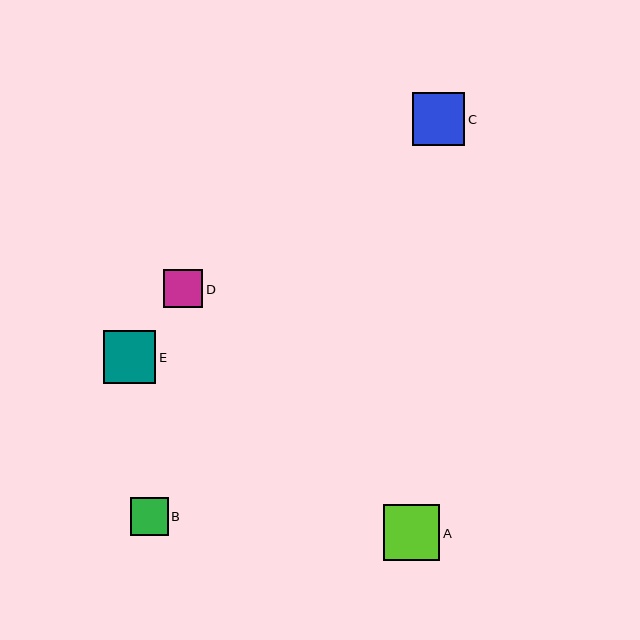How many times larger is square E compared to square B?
Square E is approximately 1.4 times the size of square B.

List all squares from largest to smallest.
From largest to smallest: A, E, C, D, B.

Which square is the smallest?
Square B is the smallest with a size of approximately 38 pixels.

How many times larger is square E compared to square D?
Square E is approximately 1.4 times the size of square D.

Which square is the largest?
Square A is the largest with a size of approximately 56 pixels.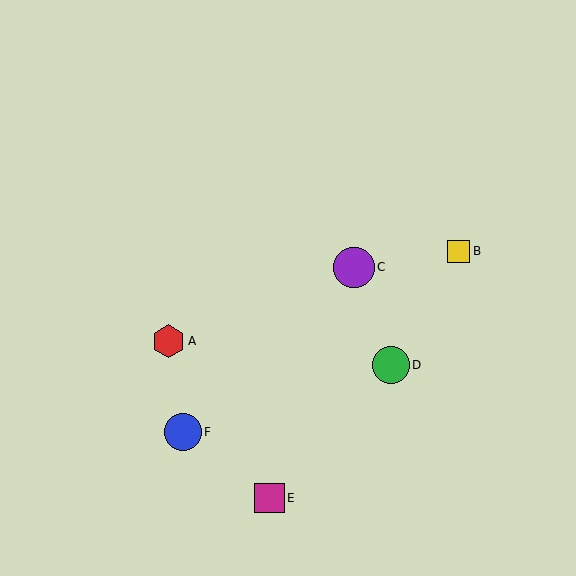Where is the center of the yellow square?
The center of the yellow square is at (459, 251).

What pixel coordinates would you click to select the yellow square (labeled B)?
Click at (459, 251) to select the yellow square B.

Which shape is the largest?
The purple circle (labeled C) is the largest.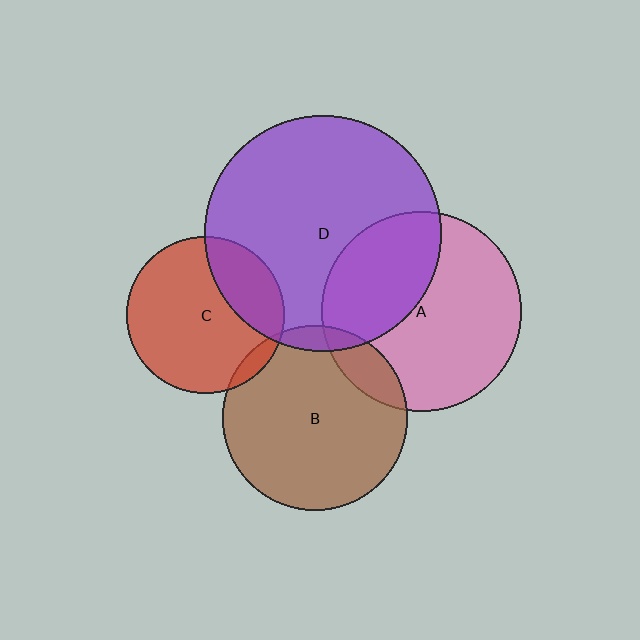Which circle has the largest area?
Circle D (purple).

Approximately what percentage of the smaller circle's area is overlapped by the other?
Approximately 25%.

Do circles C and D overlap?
Yes.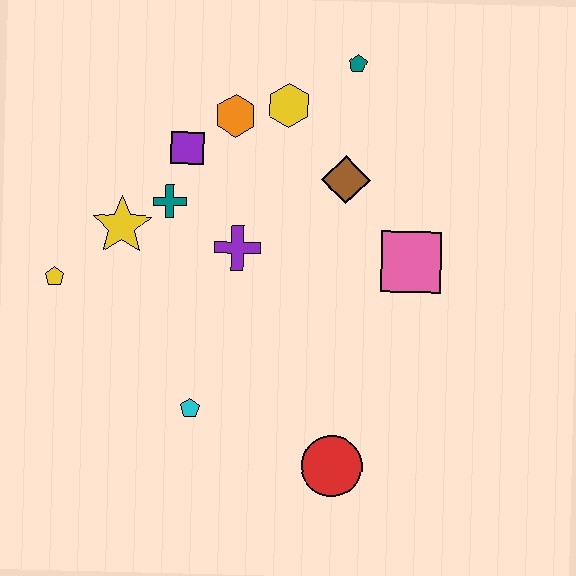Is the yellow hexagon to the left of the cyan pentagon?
No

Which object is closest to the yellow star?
The teal cross is closest to the yellow star.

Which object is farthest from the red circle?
The teal pentagon is farthest from the red circle.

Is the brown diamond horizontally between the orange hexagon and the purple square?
No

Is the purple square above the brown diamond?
Yes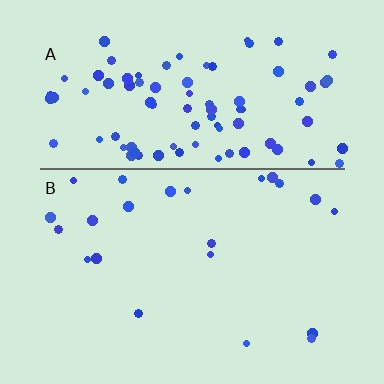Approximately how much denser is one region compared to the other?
Approximately 4.2× — region A over region B.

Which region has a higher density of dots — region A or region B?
A (the top).